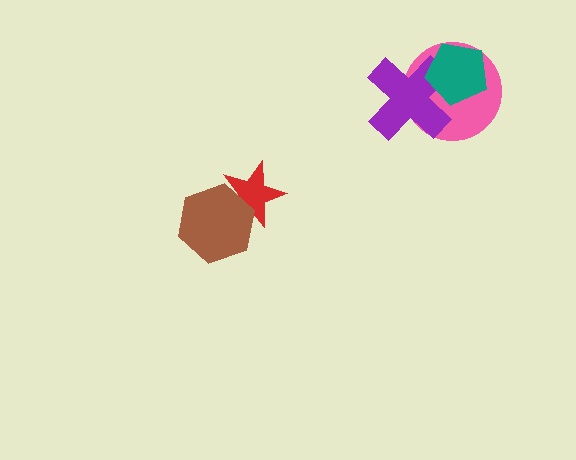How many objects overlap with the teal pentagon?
2 objects overlap with the teal pentagon.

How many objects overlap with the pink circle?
2 objects overlap with the pink circle.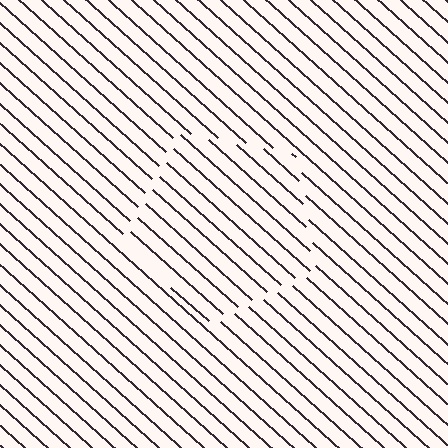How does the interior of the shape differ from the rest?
The interior of the shape contains the same grating, shifted by half a period — the contour is defined by the phase discontinuity where line-ends from the inner and outer gratings abut.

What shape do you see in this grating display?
An illusory pentagon. The interior of the shape contains the same grating, shifted by half a period — the contour is defined by the phase discontinuity where line-ends from the inner and outer gratings abut.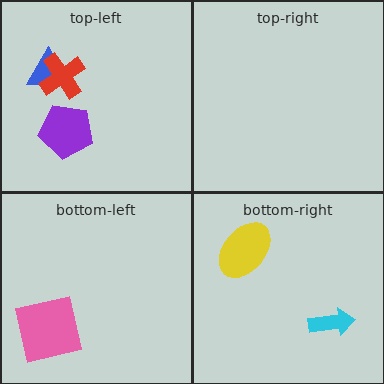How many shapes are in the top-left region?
3.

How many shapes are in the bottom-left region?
1.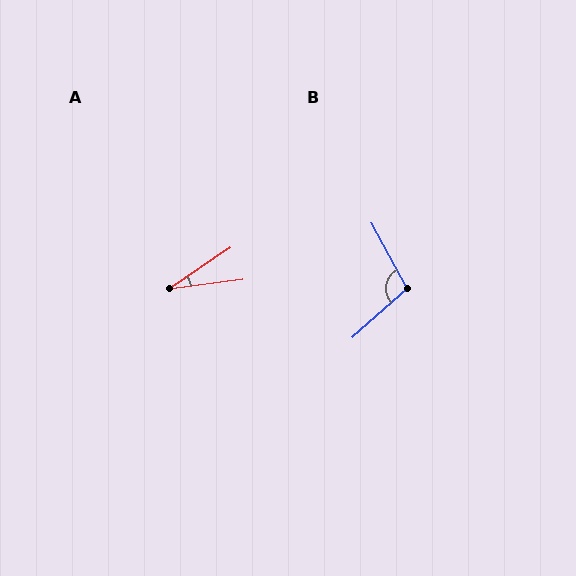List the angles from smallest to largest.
A (26°), B (103°).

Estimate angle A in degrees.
Approximately 26 degrees.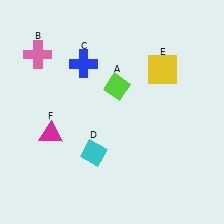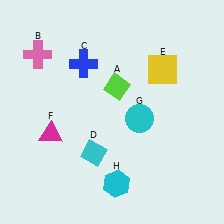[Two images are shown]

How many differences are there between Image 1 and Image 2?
There are 2 differences between the two images.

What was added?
A cyan circle (G), a cyan hexagon (H) were added in Image 2.